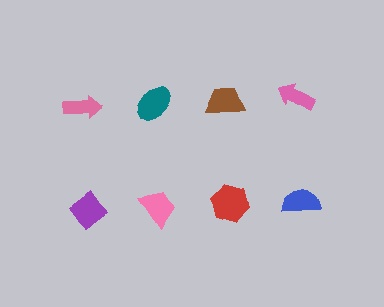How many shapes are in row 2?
4 shapes.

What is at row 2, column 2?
A pink trapezoid.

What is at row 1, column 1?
A pink arrow.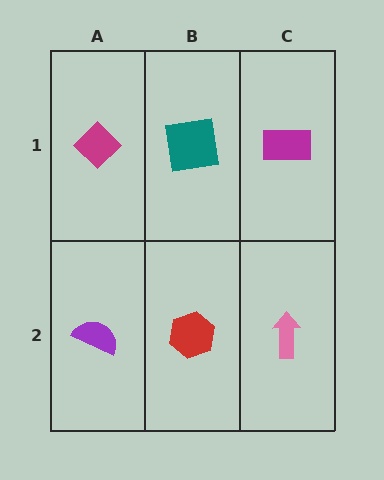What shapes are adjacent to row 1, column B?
A red hexagon (row 2, column B), a magenta diamond (row 1, column A), a magenta rectangle (row 1, column C).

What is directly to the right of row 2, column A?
A red hexagon.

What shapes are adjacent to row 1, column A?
A purple semicircle (row 2, column A), a teal square (row 1, column B).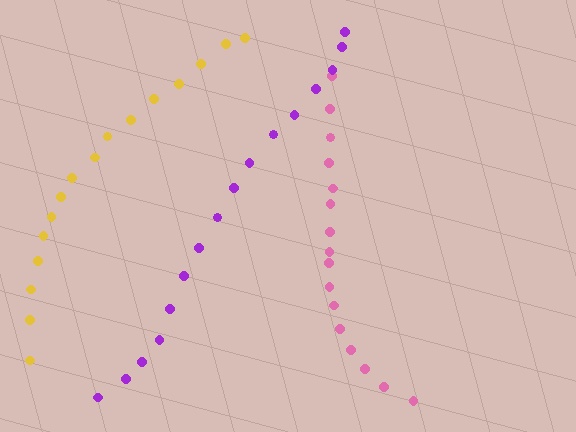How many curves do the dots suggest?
There are 3 distinct paths.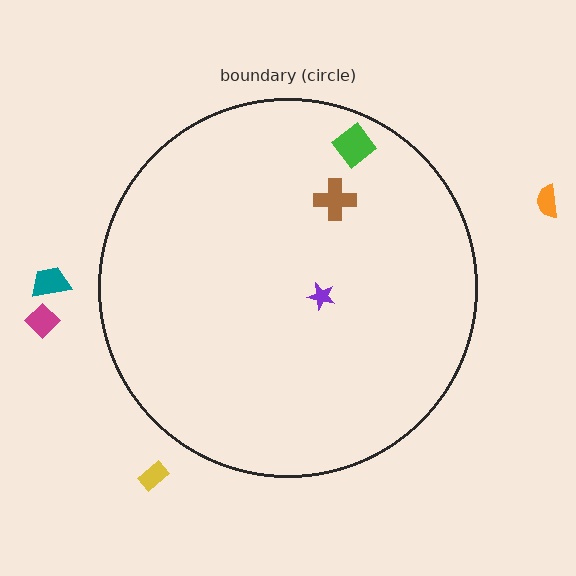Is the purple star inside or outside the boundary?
Inside.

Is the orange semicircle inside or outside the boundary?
Outside.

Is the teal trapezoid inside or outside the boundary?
Outside.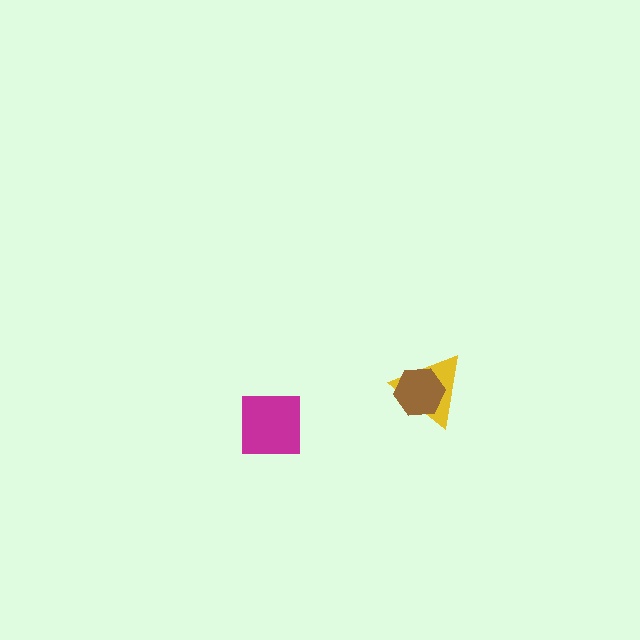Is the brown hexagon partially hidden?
No, no other shape covers it.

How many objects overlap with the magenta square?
0 objects overlap with the magenta square.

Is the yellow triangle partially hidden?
Yes, it is partially covered by another shape.